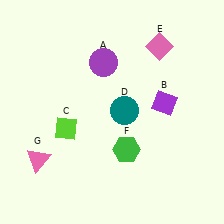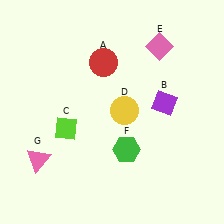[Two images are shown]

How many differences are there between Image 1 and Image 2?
There are 2 differences between the two images.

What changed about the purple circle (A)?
In Image 1, A is purple. In Image 2, it changed to red.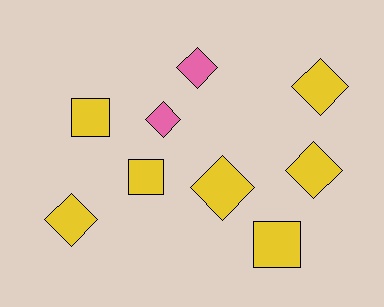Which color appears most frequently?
Yellow, with 7 objects.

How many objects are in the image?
There are 9 objects.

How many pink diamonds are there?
There are 2 pink diamonds.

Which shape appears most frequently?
Diamond, with 6 objects.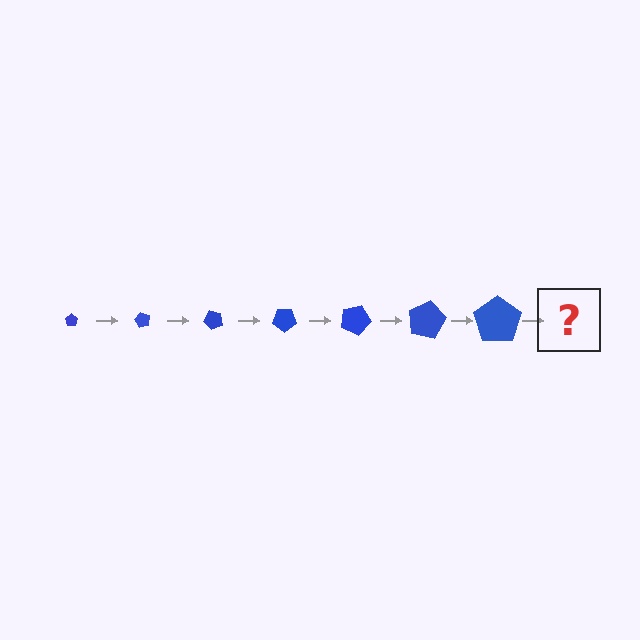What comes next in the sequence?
The next element should be a pentagon, larger than the previous one and rotated 420 degrees from the start.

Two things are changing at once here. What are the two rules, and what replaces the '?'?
The two rules are that the pentagon grows larger each step and it rotates 60 degrees each step. The '?' should be a pentagon, larger than the previous one and rotated 420 degrees from the start.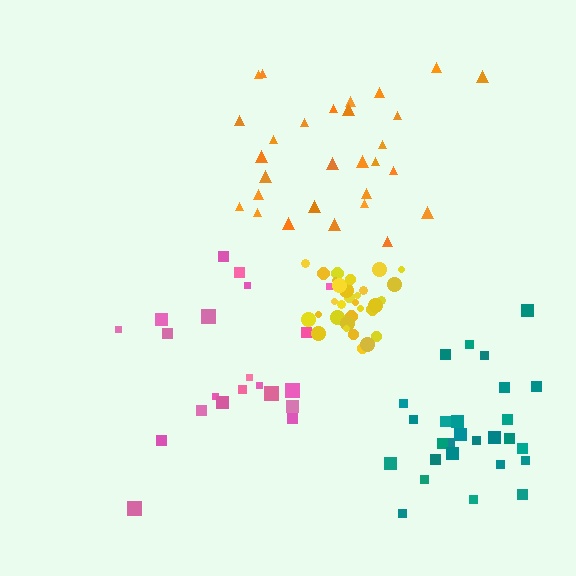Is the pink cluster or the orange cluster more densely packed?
Orange.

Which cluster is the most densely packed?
Yellow.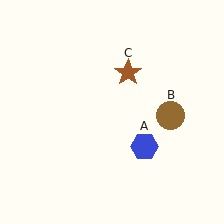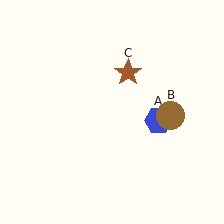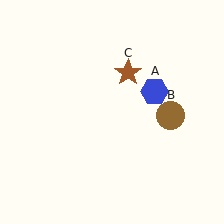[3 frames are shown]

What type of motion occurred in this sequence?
The blue hexagon (object A) rotated counterclockwise around the center of the scene.